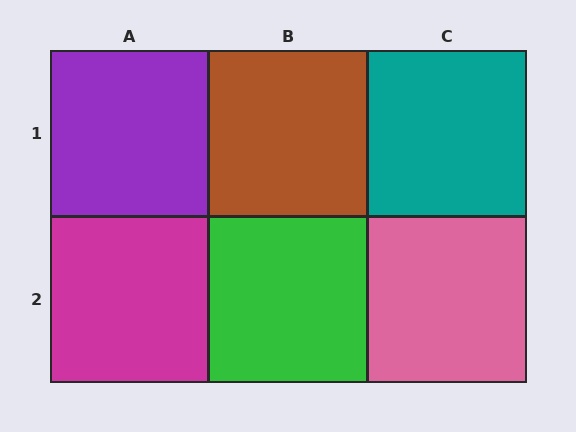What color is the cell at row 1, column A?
Purple.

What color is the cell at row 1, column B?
Brown.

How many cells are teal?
1 cell is teal.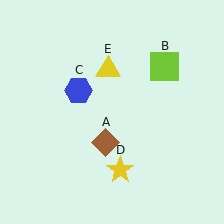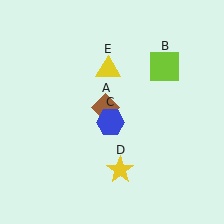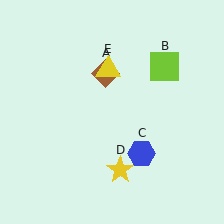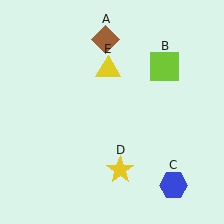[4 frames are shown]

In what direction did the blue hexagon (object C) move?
The blue hexagon (object C) moved down and to the right.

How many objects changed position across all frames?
2 objects changed position: brown diamond (object A), blue hexagon (object C).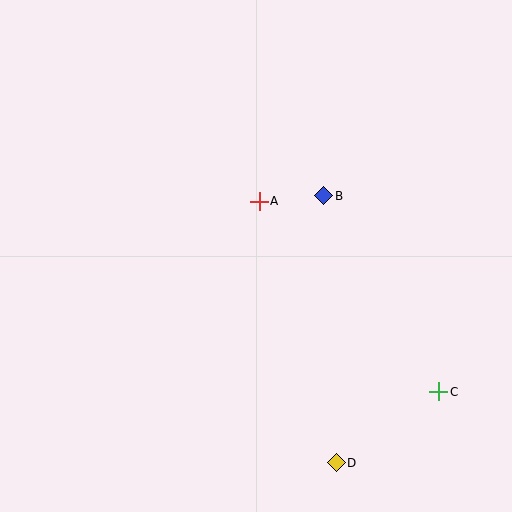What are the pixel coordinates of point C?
Point C is at (439, 392).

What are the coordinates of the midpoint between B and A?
The midpoint between B and A is at (292, 199).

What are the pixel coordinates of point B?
Point B is at (324, 196).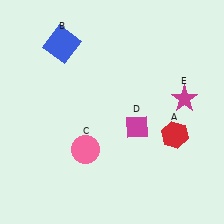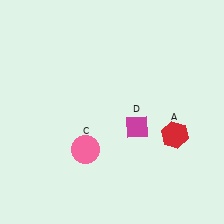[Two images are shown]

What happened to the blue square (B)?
The blue square (B) was removed in Image 2. It was in the top-left area of Image 1.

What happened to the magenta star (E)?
The magenta star (E) was removed in Image 2. It was in the top-right area of Image 1.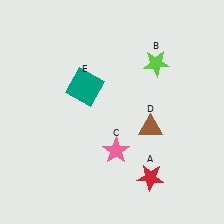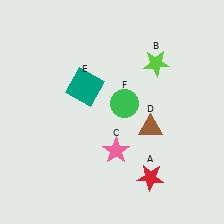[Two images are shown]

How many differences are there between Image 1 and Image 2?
There is 1 difference between the two images.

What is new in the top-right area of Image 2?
A green circle (F) was added in the top-right area of Image 2.